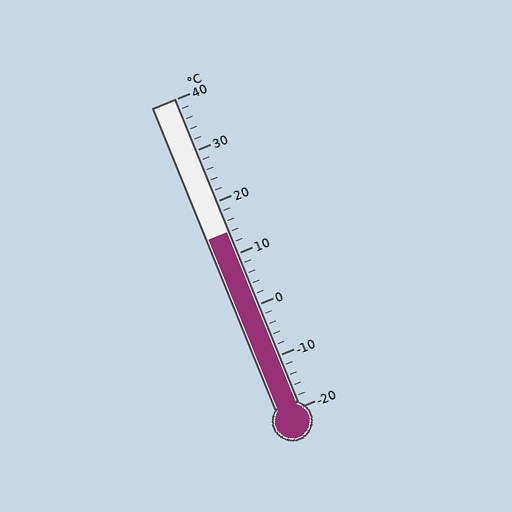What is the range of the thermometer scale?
The thermometer scale ranges from -20°C to 40°C.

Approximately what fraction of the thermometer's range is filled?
The thermometer is filled to approximately 55% of its range.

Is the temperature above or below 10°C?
The temperature is above 10°C.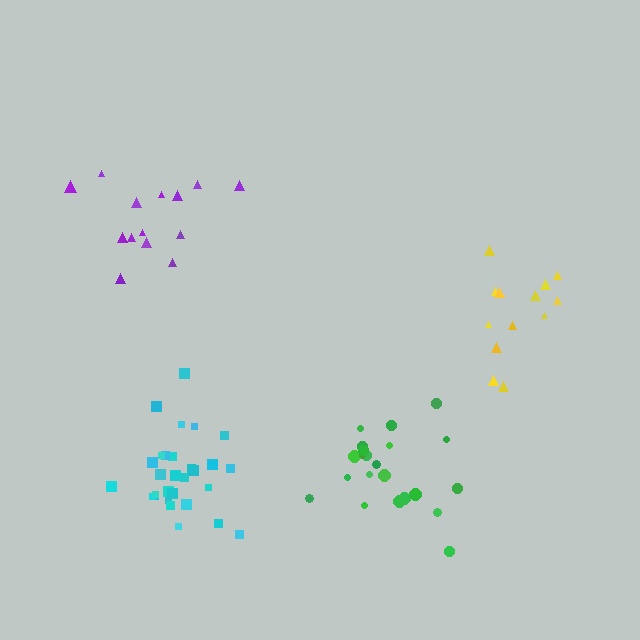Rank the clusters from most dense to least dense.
cyan, green, yellow, purple.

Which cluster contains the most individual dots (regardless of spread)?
Cyan (30).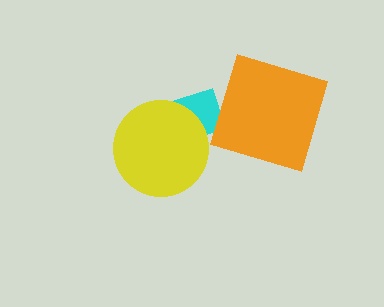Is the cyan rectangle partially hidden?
Yes, it is partially covered by another shape.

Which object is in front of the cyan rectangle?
The yellow circle is in front of the cyan rectangle.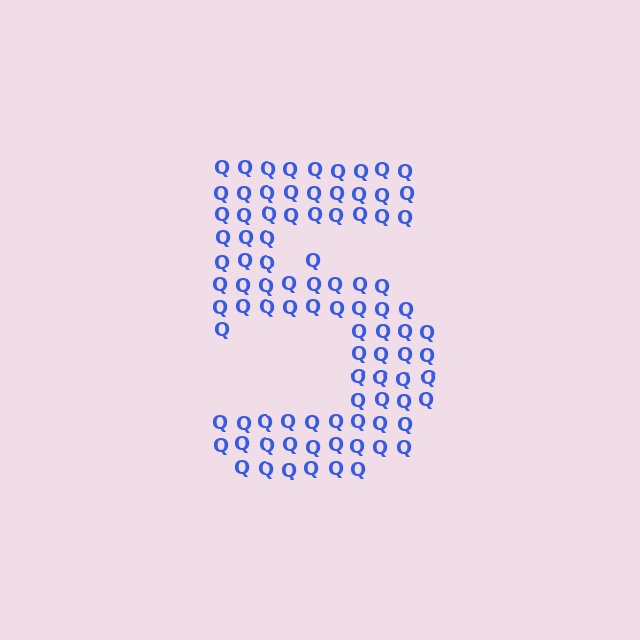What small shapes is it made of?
It is made of small letter Q's.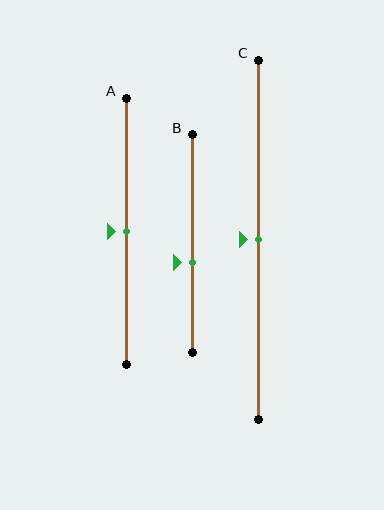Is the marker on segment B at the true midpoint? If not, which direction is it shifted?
No, the marker on segment B is shifted downward by about 9% of the segment length.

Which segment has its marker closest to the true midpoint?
Segment A has its marker closest to the true midpoint.